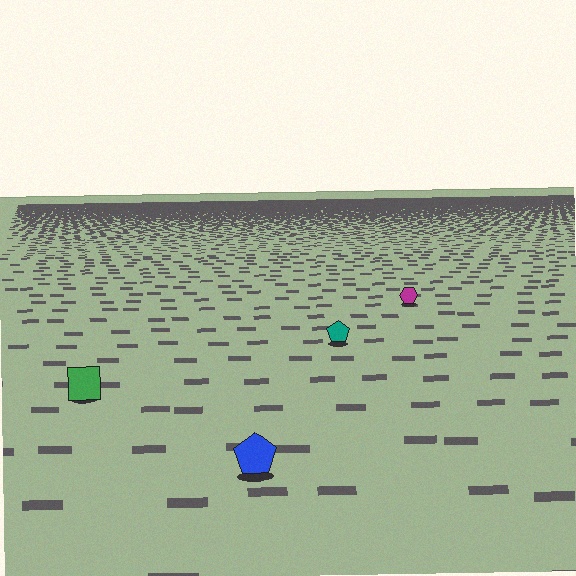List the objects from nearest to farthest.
From nearest to farthest: the blue pentagon, the green square, the teal pentagon, the magenta hexagon.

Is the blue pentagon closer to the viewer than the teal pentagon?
Yes. The blue pentagon is closer — you can tell from the texture gradient: the ground texture is coarser near it.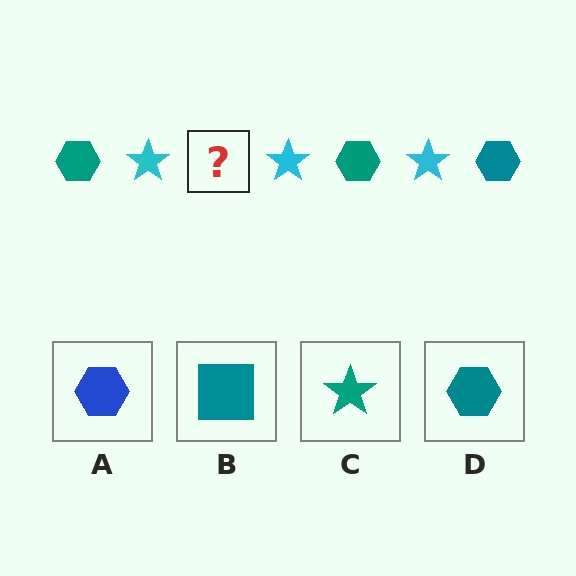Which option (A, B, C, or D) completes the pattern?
D.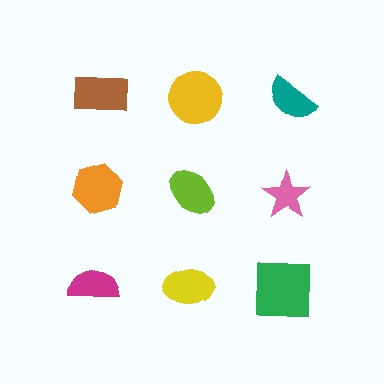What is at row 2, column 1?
An orange hexagon.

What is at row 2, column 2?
A lime ellipse.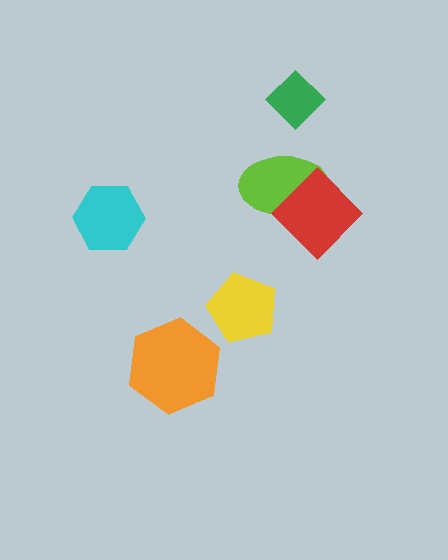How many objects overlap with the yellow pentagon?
0 objects overlap with the yellow pentagon.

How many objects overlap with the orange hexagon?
0 objects overlap with the orange hexagon.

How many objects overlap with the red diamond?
1 object overlaps with the red diamond.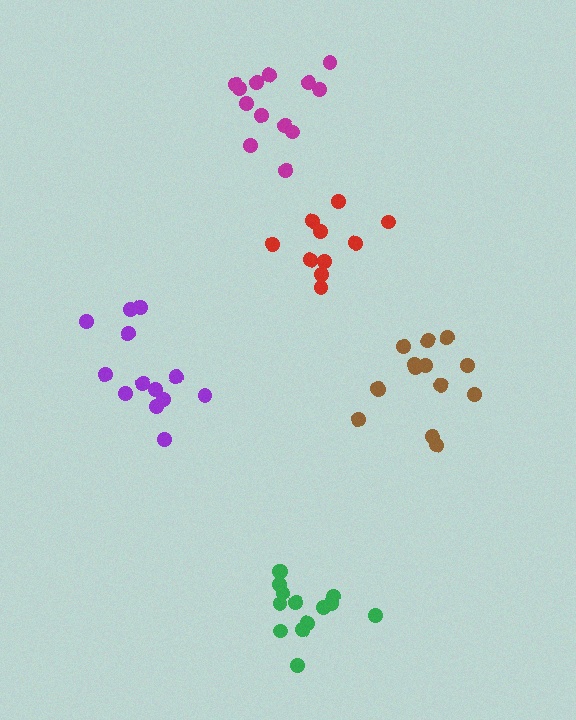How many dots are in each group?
Group 1: 10 dots, Group 2: 14 dots, Group 3: 14 dots, Group 4: 13 dots, Group 5: 13 dots (64 total).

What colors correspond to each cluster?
The clusters are colored: red, brown, green, magenta, purple.